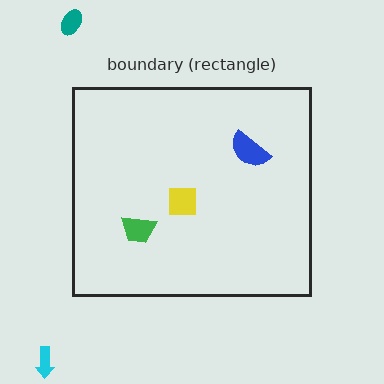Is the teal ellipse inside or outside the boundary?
Outside.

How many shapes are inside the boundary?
3 inside, 2 outside.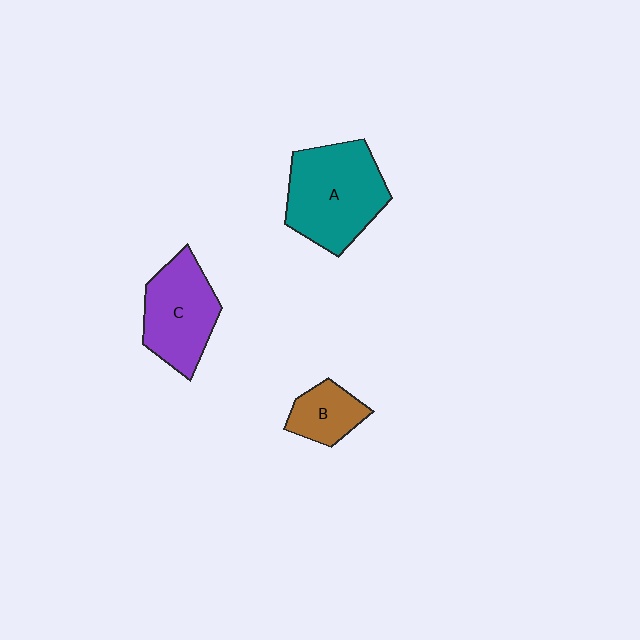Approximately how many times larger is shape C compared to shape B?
Approximately 1.9 times.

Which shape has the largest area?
Shape A (teal).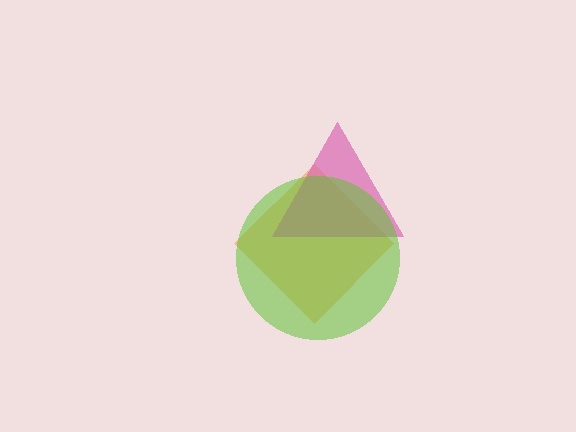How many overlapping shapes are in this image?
There are 3 overlapping shapes in the image.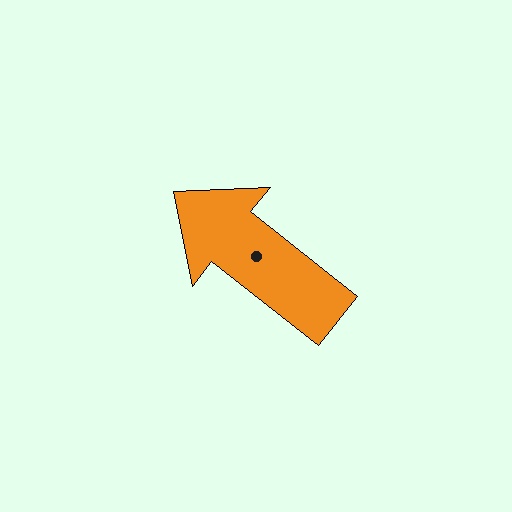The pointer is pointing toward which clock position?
Roughly 10 o'clock.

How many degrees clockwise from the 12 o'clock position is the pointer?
Approximately 308 degrees.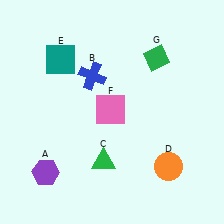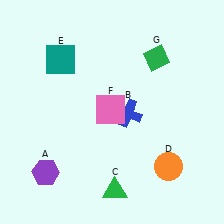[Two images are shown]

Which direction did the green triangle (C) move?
The green triangle (C) moved down.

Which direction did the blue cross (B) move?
The blue cross (B) moved down.